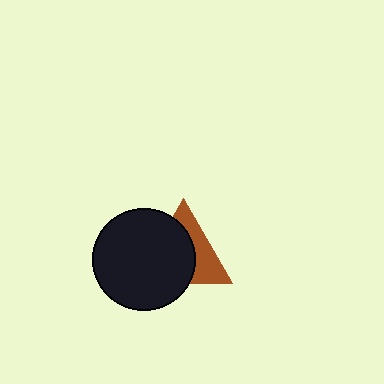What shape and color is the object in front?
The object in front is a black circle.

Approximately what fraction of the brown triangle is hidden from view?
Roughly 59% of the brown triangle is hidden behind the black circle.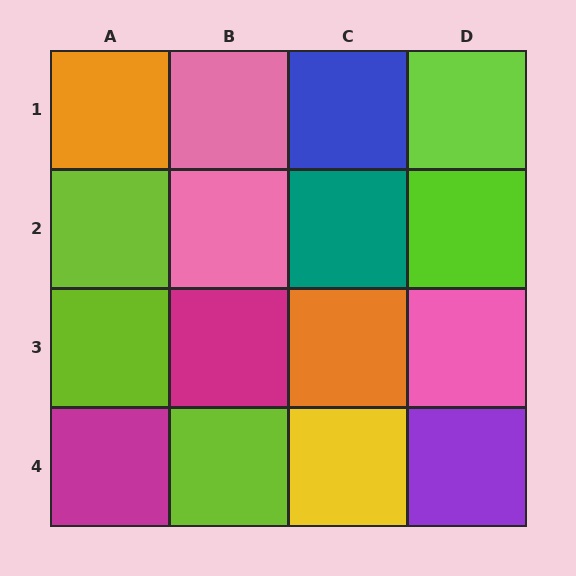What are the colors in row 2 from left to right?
Lime, pink, teal, lime.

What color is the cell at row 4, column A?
Magenta.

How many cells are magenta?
2 cells are magenta.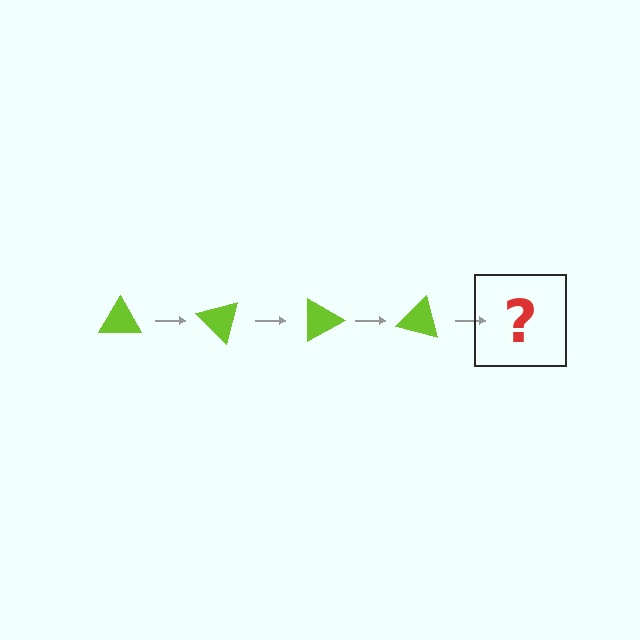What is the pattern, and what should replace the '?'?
The pattern is that the triangle rotates 45 degrees each step. The '?' should be a lime triangle rotated 180 degrees.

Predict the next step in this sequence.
The next step is a lime triangle rotated 180 degrees.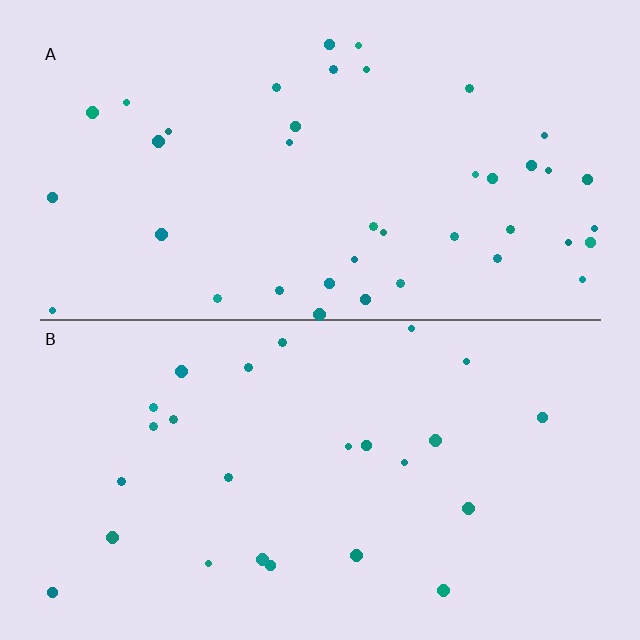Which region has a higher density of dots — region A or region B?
A (the top).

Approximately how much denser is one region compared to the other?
Approximately 1.6× — region A over region B.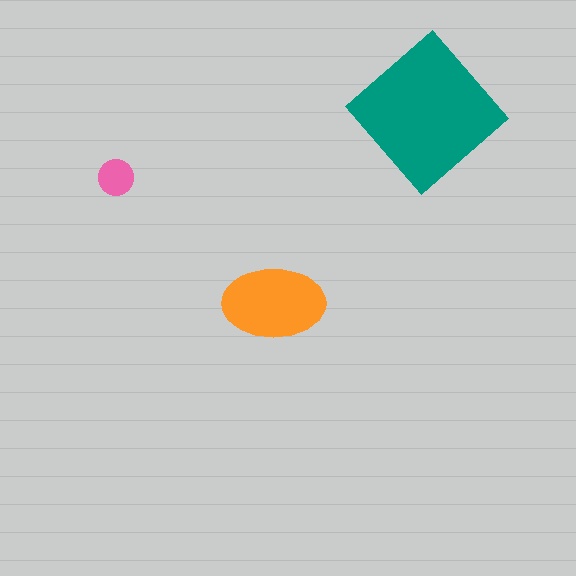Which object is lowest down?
The orange ellipse is bottommost.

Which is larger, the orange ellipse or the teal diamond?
The teal diamond.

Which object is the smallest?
The pink circle.